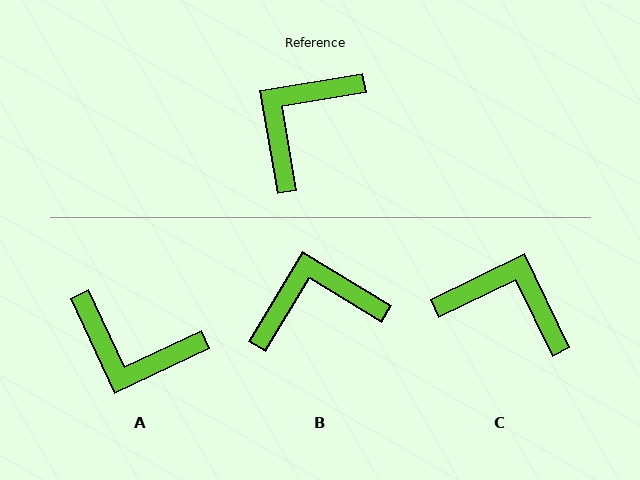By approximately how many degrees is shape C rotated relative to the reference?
Approximately 74 degrees clockwise.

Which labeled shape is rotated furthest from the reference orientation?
A, about 106 degrees away.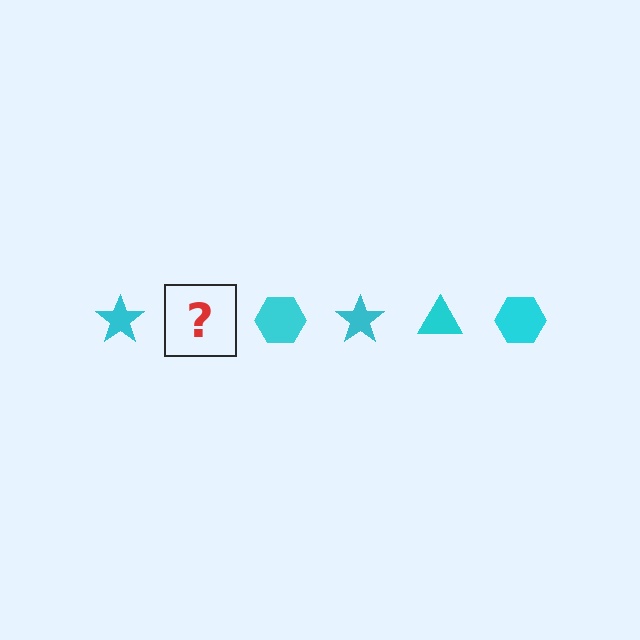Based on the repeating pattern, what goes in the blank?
The blank should be a cyan triangle.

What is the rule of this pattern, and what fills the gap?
The rule is that the pattern cycles through star, triangle, hexagon shapes in cyan. The gap should be filled with a cyan triangle.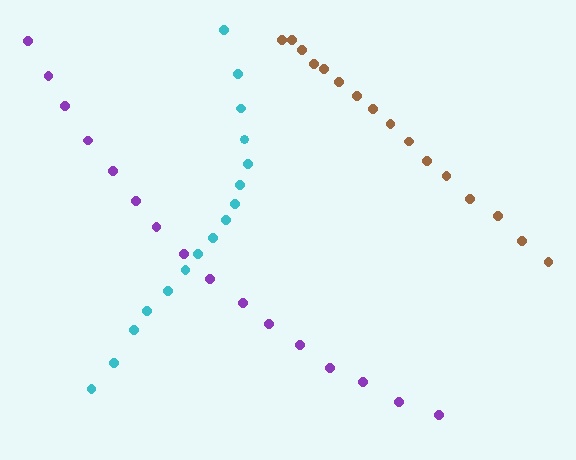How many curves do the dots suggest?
There are 3 distinct paths.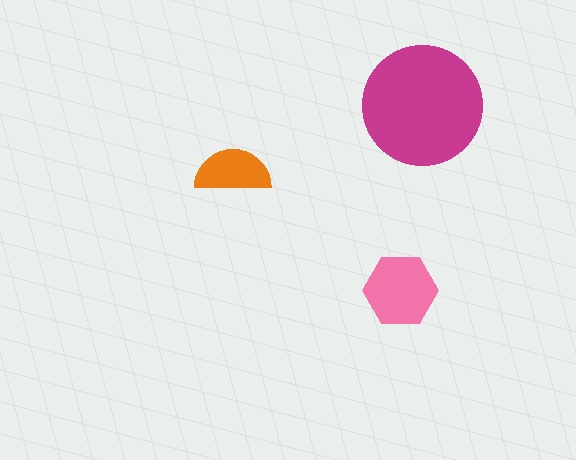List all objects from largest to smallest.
The magenta circle, the pink hexagon, the orange semicircle.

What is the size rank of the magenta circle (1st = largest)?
1st.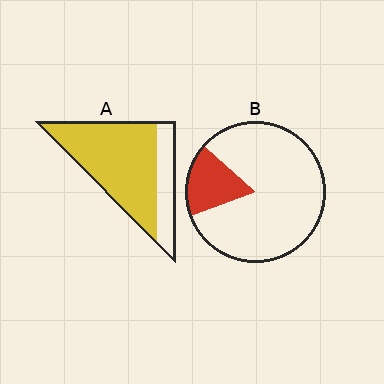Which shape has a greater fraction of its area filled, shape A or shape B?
Shape A.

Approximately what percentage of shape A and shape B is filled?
A is approximately 75% and B is approximately 15%.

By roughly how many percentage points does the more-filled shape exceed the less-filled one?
By roughly 60 percentage points (A over B).